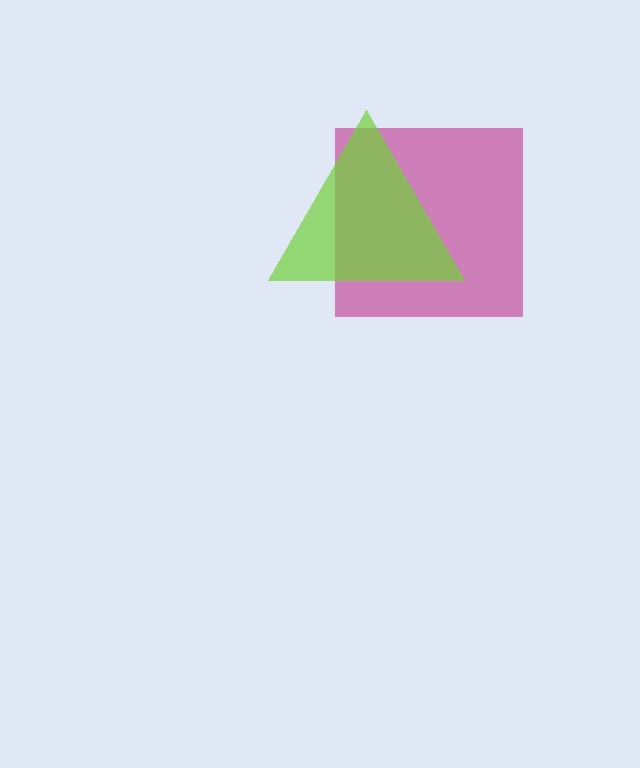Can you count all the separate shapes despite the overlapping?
Yes, there are 2 separate shapes.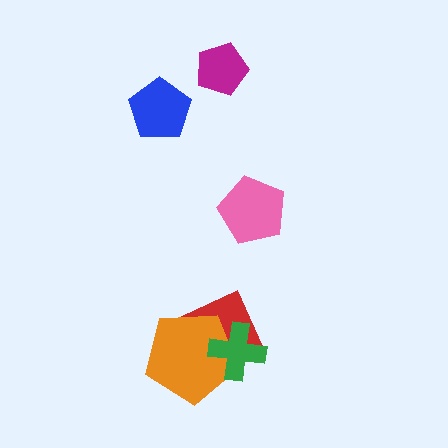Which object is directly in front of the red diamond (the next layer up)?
The orange pentagon is directly in front of the red diamond.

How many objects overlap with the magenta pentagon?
0 objects overlap with the magenta pentagon.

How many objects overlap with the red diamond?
2 objects overlap with the red diamond.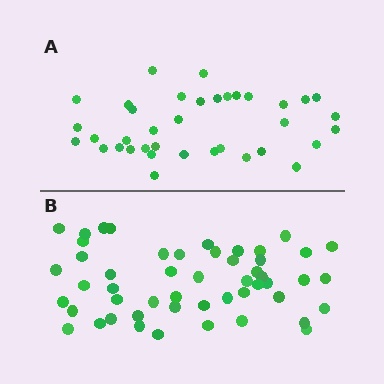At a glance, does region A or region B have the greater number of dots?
Region B (the bottom region) has more dots.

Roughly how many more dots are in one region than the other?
Region B has approximately 15 more dots than region A.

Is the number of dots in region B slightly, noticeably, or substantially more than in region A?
Region B has noticeably more, but not dramatically so. The ratio is roughly 1.4 to 1.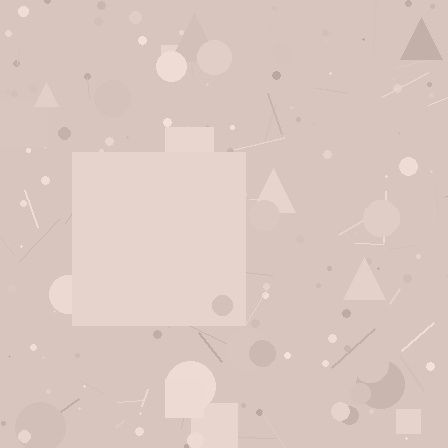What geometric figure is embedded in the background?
A square is embedded in the background.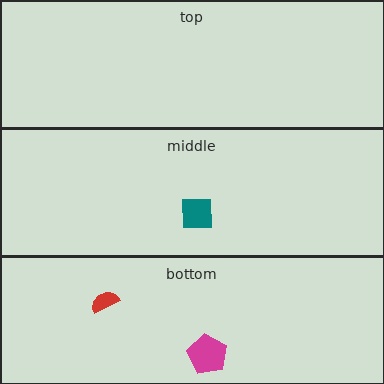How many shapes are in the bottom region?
2.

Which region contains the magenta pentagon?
The bottom region.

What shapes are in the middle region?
The teal square.